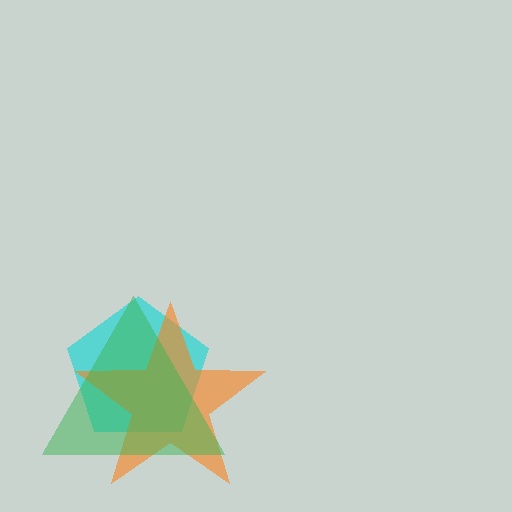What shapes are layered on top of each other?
The layered shapes are: a cyan pentagon, an orange star, a green triangle.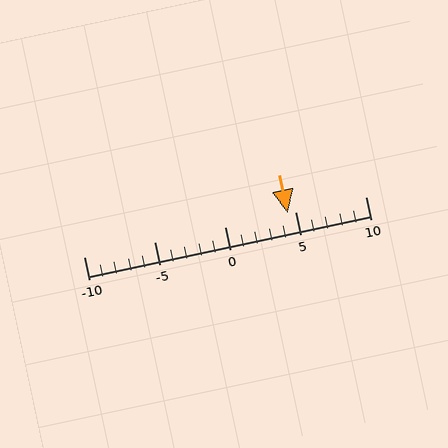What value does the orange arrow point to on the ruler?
The orange arrow points to approximately 4.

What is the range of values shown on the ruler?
The ruler shows values from -10 to 10.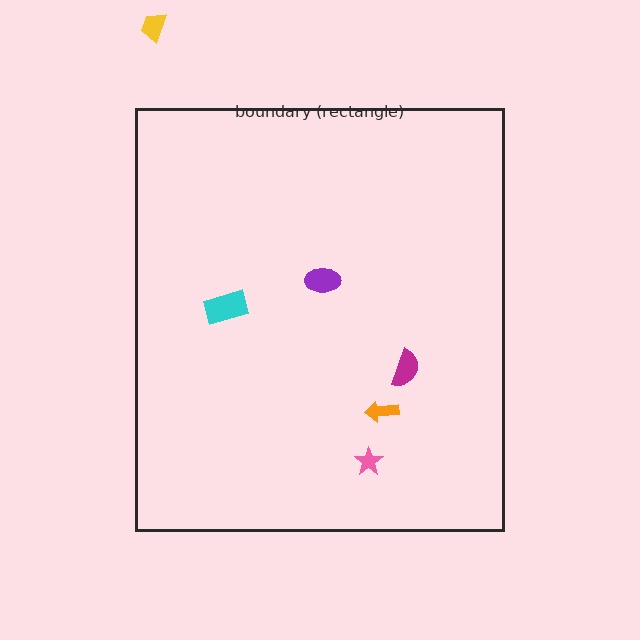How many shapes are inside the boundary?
5 inside, 1 outside.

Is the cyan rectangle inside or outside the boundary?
Inside.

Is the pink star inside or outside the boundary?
Inside.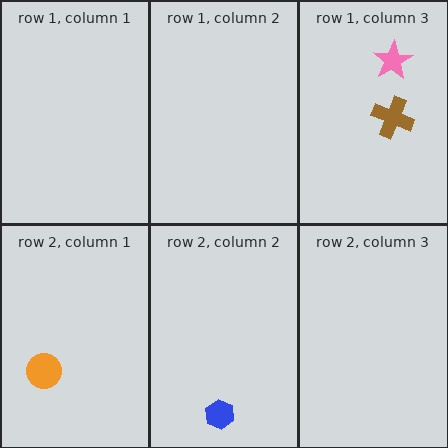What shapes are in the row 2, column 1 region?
The orange circle.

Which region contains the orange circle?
The row 2, column 1 region.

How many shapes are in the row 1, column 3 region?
2.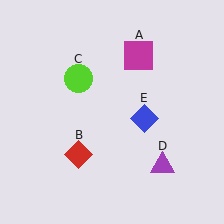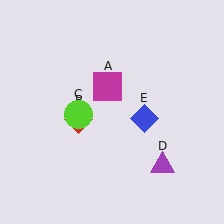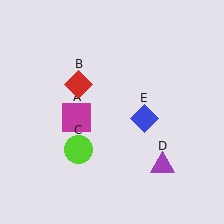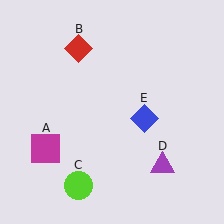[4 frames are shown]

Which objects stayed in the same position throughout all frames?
Purple triangle (object D) and blue diamond (object E) remained stationary.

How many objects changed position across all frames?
3 objects changed position: magenta square (object A), red diamond (object B), lime circle (object C).